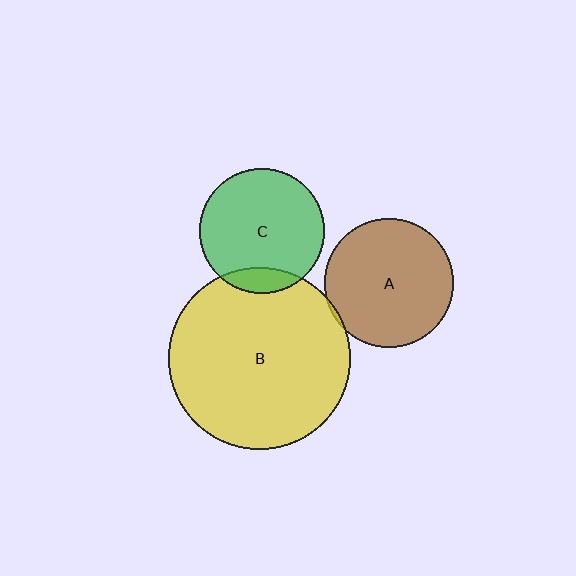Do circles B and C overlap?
Yes.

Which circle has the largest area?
Circle B (yellow).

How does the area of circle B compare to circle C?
Approximately 2.2 times.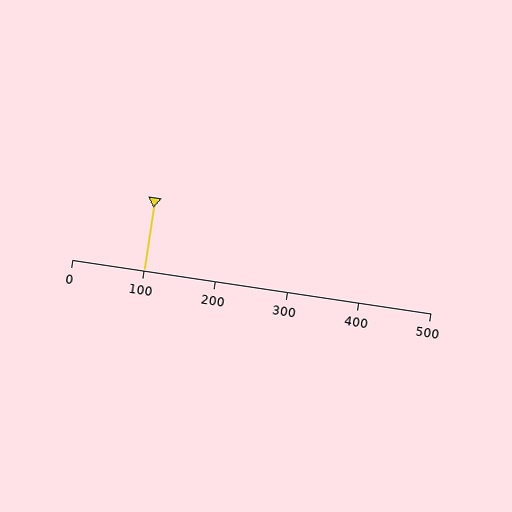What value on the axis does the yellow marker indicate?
The marker indicates approximately 100.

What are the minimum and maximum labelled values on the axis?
The axis runs from 0 to 500.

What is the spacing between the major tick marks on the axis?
The major ticks are spaced 100 apart.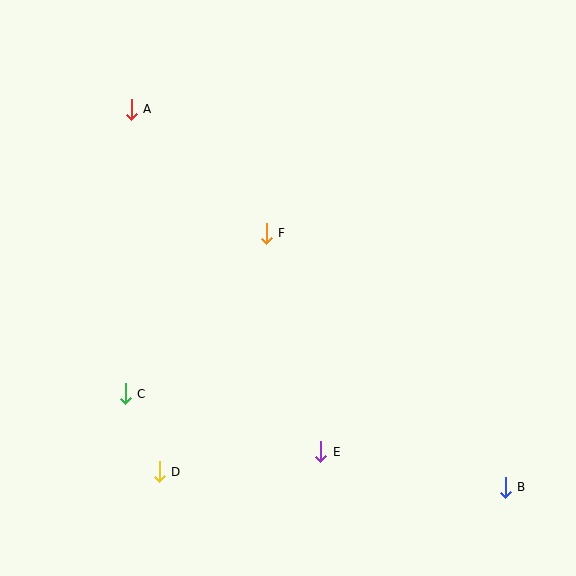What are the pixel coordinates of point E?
Point E is at (321, 452).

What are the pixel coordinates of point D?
Point D is at (159, 472).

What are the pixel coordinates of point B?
Point B is at (505, 488).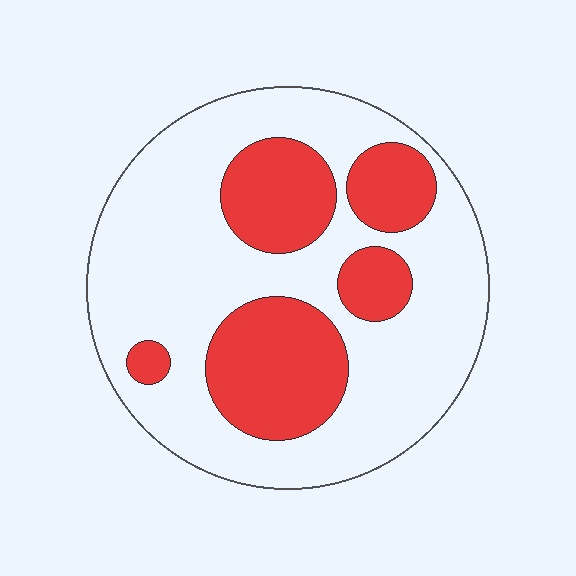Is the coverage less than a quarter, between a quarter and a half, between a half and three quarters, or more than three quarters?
Between a quarter and a half.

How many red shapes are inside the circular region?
5.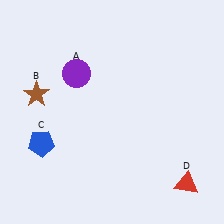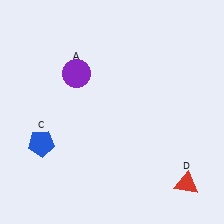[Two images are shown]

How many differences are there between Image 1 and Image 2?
There is 1 difference between the two images.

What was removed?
The brown star (B) was removed in Image 2.